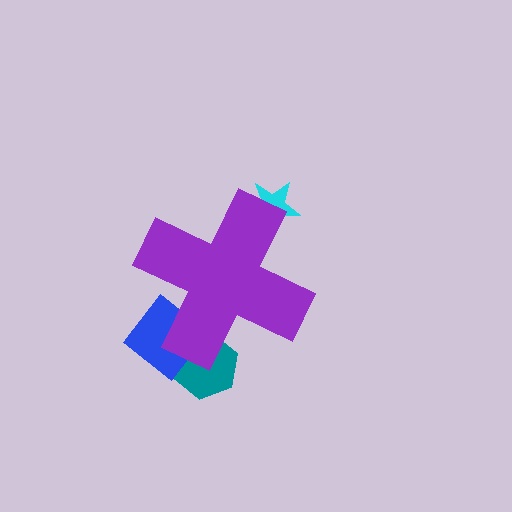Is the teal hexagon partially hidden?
Yes, the teal hexagon is partially hidden behind the purple cross.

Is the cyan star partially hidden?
Yes, the cyan star is partially hidden behind the purple cross.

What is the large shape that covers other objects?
A purple cross.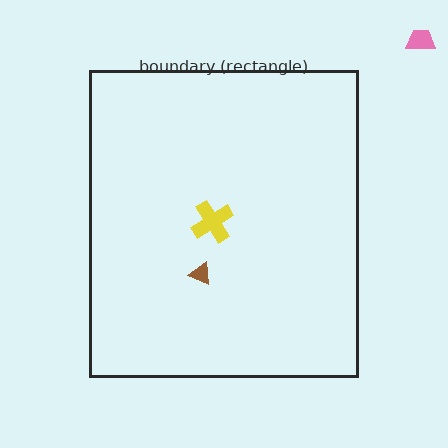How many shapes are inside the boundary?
2 inside, 1 outside.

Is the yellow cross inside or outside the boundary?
Inside.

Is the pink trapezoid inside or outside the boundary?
Outside.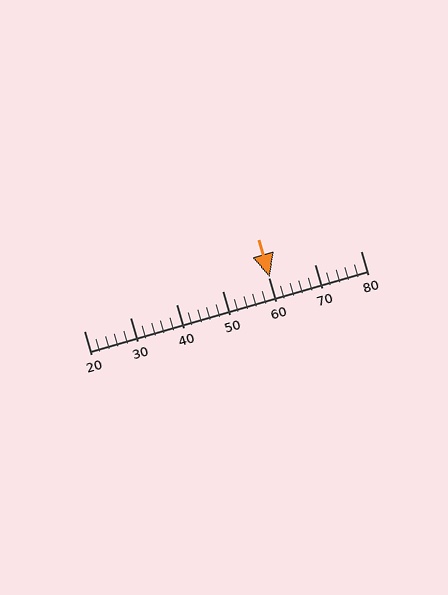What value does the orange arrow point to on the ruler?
The orange arrow points to approximately 60.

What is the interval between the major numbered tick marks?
The major tick marks are spaced 10 units apart.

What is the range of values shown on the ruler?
The ruler shows values from 20 to 80.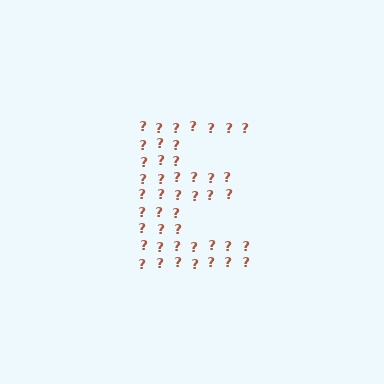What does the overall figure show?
The overall figure shows the letter E.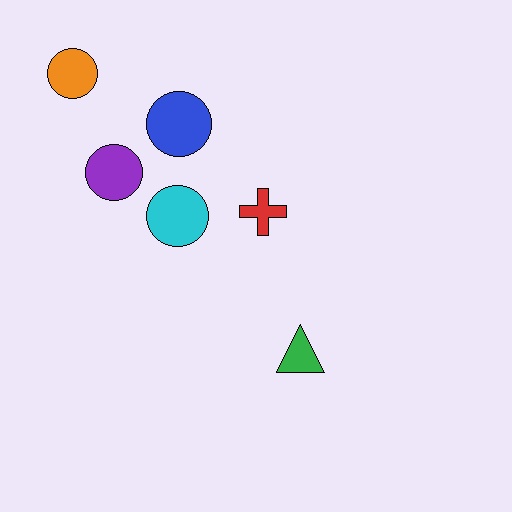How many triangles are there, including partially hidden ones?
There is 1 triangle.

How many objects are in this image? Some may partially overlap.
There are 6 objects.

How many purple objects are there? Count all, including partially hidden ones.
There is 1 purple object.